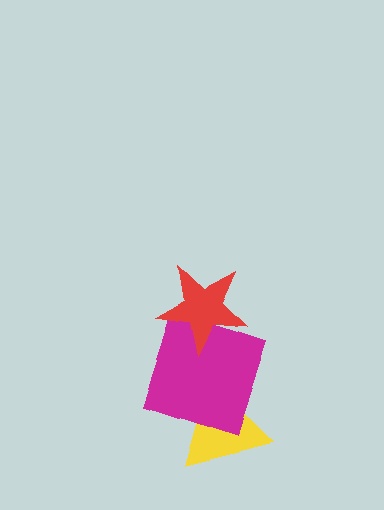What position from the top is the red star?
The red star is 1st from the top.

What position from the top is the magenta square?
The magenta square is 2nd from the top.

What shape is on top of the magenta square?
The red star is on top of the magenta square.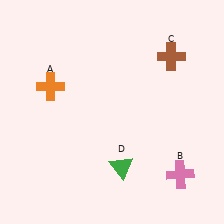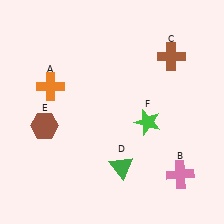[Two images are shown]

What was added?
A brown hexagon (E), a green star (F) were added in Image 2.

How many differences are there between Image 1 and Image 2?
There are 2 differences between the two images.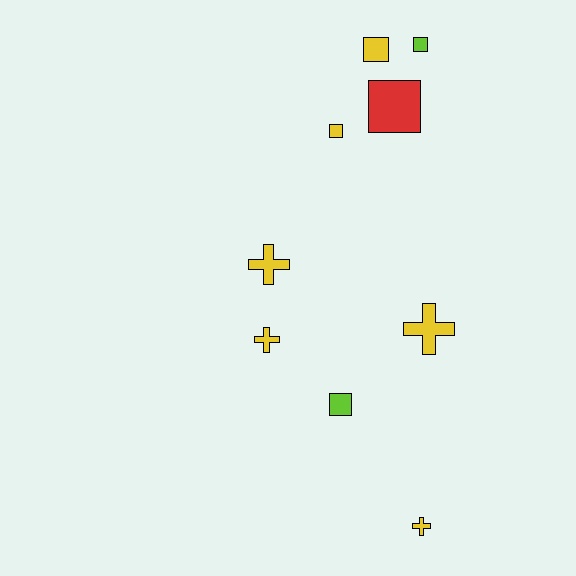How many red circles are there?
There are no red circles.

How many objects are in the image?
There are 9 objects.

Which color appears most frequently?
Yellow, with 6 objects.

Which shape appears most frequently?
Square, with 5 objects.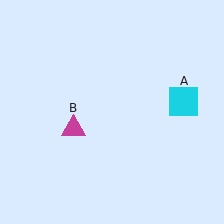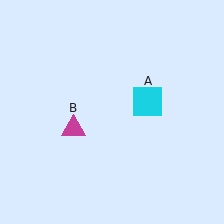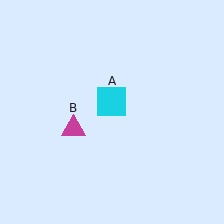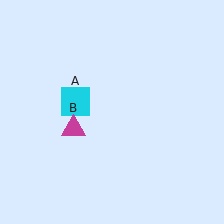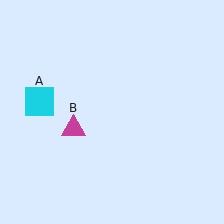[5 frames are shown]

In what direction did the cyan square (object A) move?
The cyan square (object A) moved left.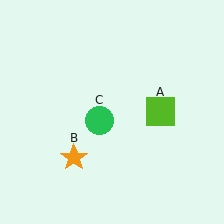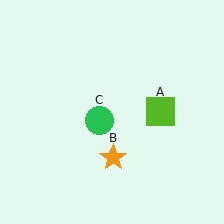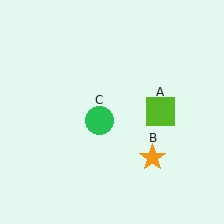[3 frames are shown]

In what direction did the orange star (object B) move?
The orange star (object B) moved right.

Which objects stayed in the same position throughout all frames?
Lime square (object A) and green circle (object C) remained stationary.